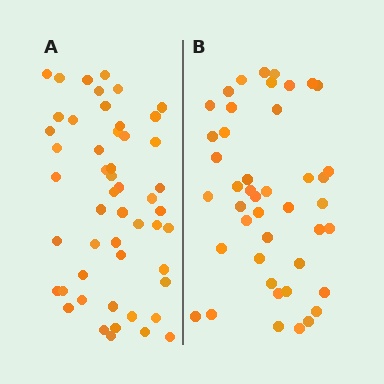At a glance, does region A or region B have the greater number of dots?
Region A (the left region) has more dots.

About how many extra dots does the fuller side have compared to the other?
Region A has roughly 8 or so more dots than region B.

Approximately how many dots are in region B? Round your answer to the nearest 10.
About 40 dots. (The exact count is 44, which rounds to 40.)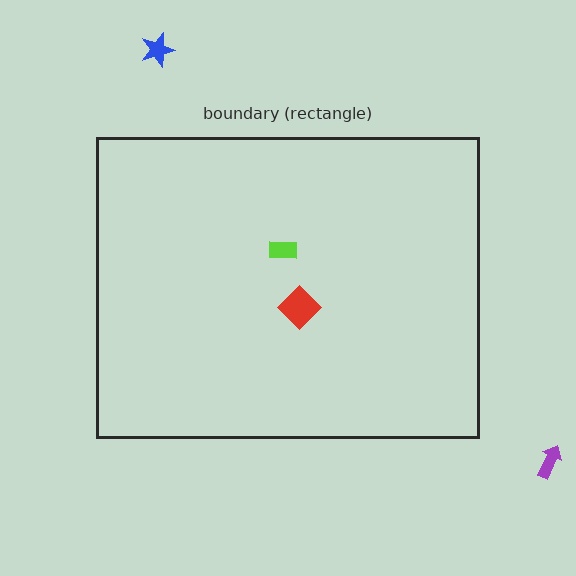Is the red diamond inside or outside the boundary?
Inside.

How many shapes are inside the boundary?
2 inside, 2 outside.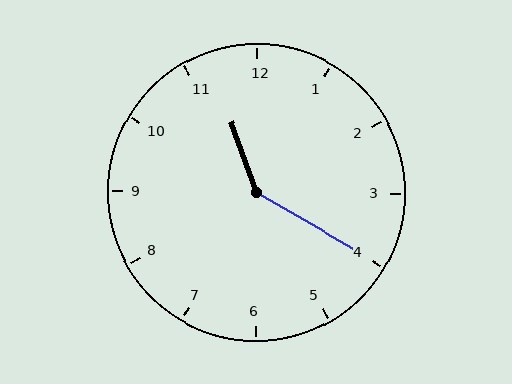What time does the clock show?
11:20.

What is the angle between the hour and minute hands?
Approximately 140 degrees.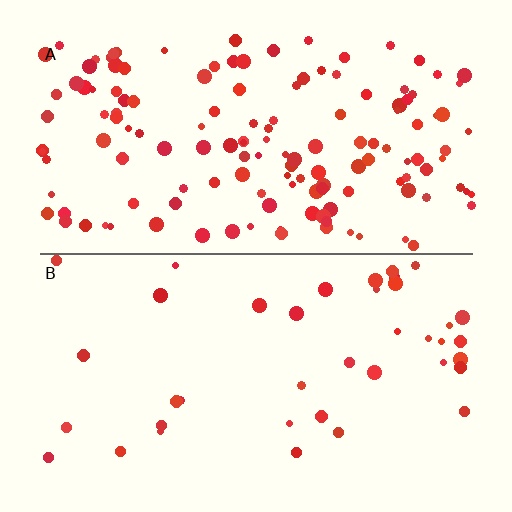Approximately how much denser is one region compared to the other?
Approximately 3.6× — region A over region B.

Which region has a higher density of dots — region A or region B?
A (the top).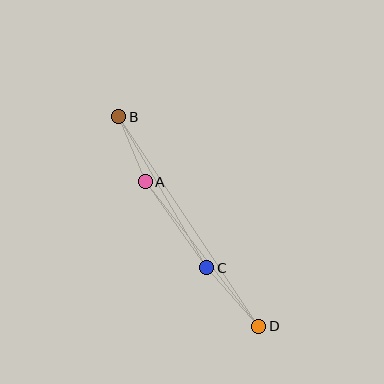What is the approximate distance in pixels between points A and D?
The distance between A and D is approximately 184 pixels.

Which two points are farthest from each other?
Points B and D are farthest from each other.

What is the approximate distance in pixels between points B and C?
The distance between B and C is approximately 175 pixels.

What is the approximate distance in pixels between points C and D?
The distance between C and D is approximately 78 pixels.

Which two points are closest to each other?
Points A and B are closest to each other.